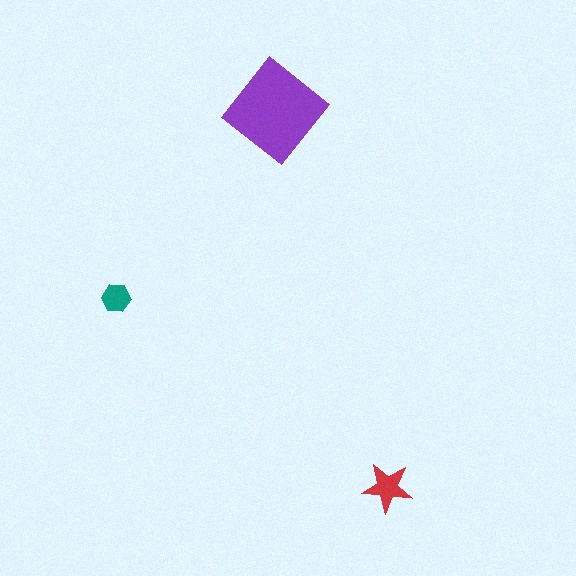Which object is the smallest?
The teal hexagon.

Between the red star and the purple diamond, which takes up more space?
The purple diamond.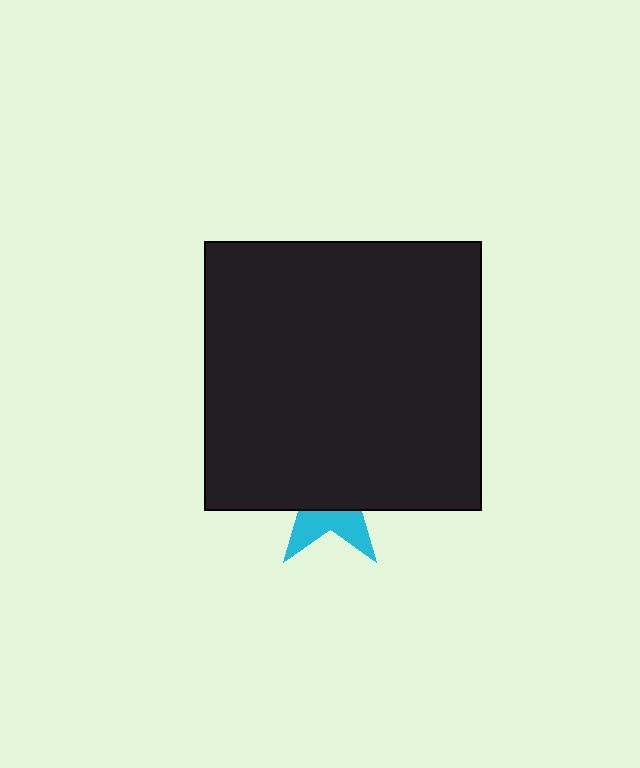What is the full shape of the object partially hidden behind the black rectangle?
The partially hidden object is a cyan star.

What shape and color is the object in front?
The object in front is a black rectangle.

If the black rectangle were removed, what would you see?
You would see the complete cyan star.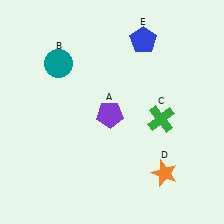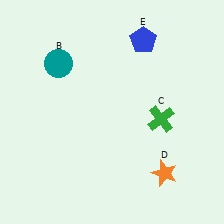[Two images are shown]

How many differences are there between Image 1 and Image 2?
There is 1 difference between the two images.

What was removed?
The purple pentagon (A) was removed in Image 2.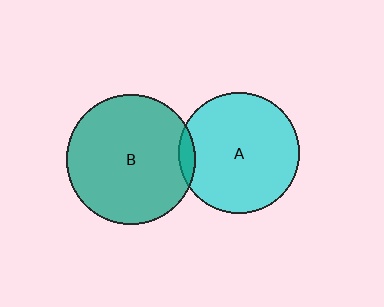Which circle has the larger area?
Circle B (teal).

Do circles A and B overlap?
Yes.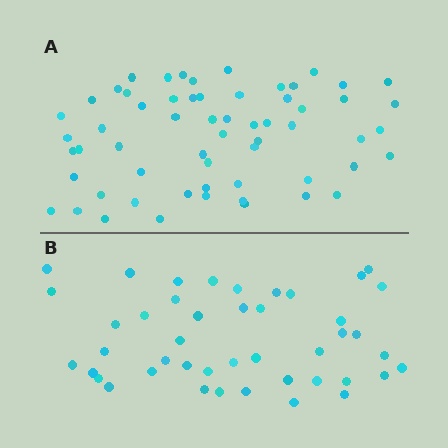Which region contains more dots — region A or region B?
Region A (the top region) has more dots.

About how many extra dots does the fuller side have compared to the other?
Region A has approximately 15 more dots than region B.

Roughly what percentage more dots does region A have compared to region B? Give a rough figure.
About 35% more.